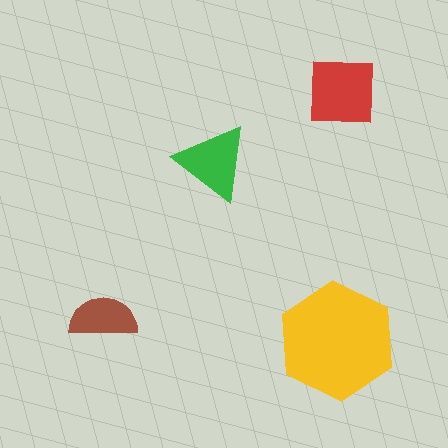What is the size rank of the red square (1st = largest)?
2nd.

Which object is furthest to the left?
The brown semicircle is leftmost.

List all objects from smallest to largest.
The brown semicircle, the green triangle, the red square, the yellow hexagon.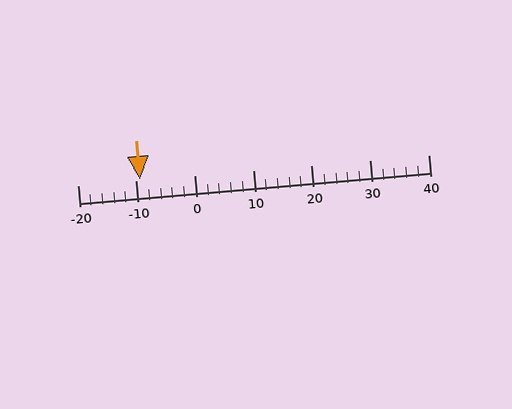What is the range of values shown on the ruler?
The ruler shows values from -20 to 40.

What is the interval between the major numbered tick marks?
The major tick marks are spaced 10 units apart.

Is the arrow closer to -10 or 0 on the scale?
The arrow is closer to -10.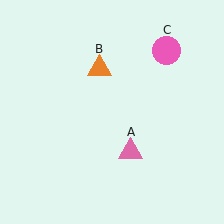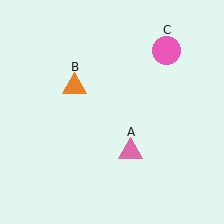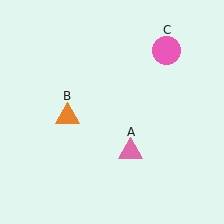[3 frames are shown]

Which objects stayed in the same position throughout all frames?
Pink triangle (object A) and pink circle (object C) remained stationary.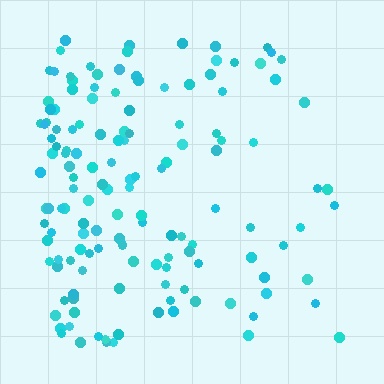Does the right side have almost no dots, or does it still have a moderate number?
Still a moderate number, just noticeably fewer than the left.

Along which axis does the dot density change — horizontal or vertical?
Horizontal.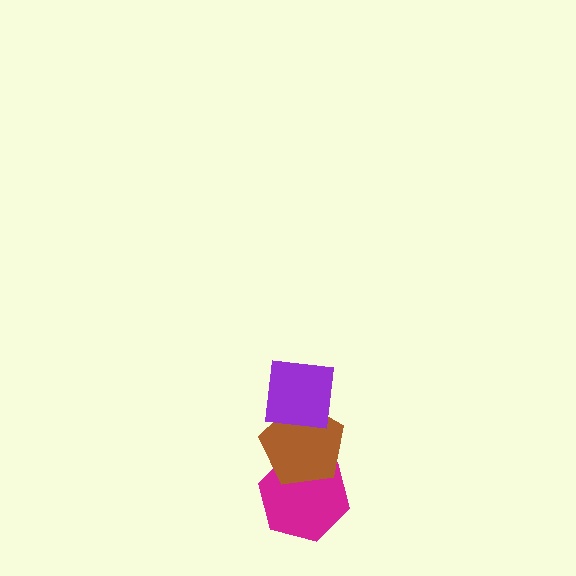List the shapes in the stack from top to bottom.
From top to bottom: the purple square, the brown pentagon, the magenta hexagon.